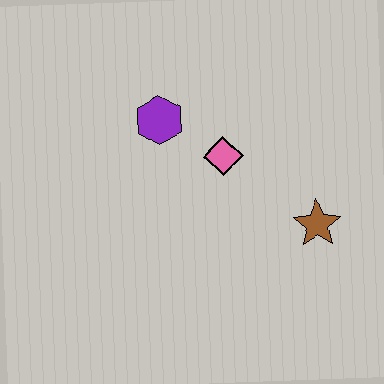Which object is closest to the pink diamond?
The purple hexagon is closest to the pink diamond.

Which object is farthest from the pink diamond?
The brown star is farthest from the pink diamond.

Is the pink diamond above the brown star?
Yes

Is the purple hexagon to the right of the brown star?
No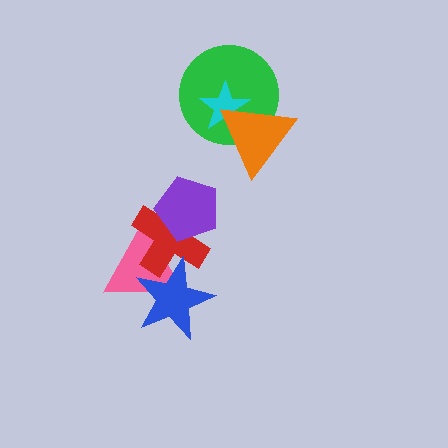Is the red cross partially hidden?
Yes, it is partially covered by another shape.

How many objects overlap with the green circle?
2 objects overlap with the green circle.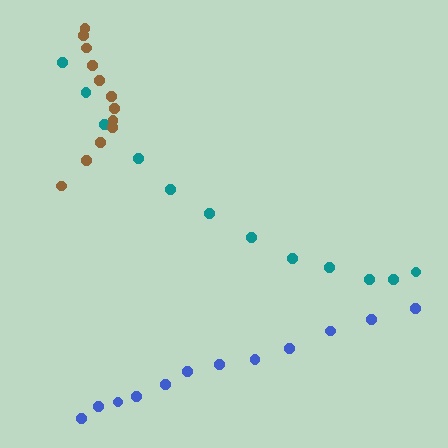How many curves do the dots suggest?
There are 3 distinct paths.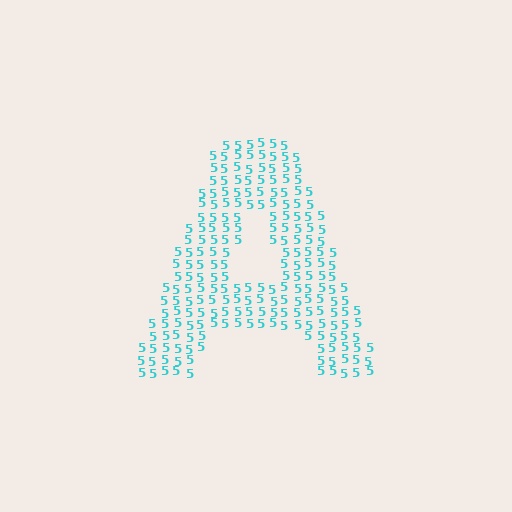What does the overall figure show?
The overall figure shows the letter A.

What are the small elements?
The small elements are digit 5's.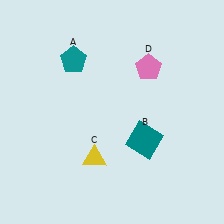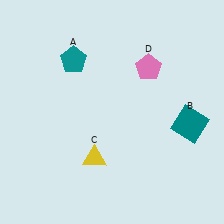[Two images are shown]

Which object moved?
The teal square (B) moved right.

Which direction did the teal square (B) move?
The teal square (B) moved right.